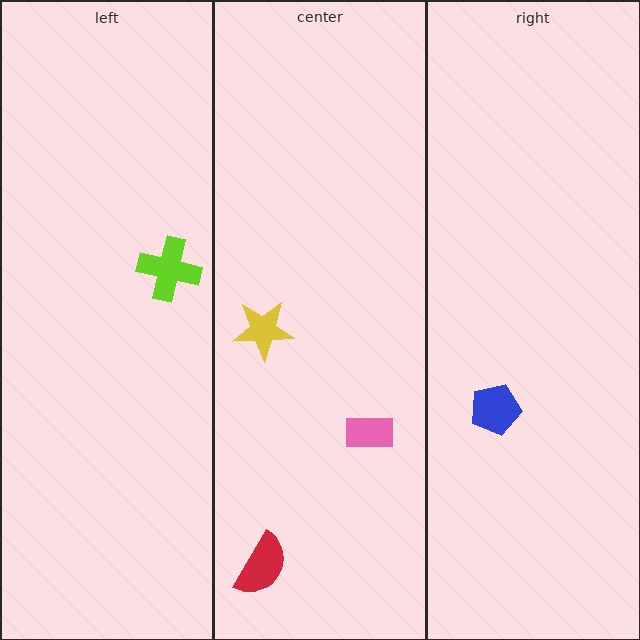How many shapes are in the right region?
1.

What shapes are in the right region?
The blue pentagon.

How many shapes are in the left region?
1.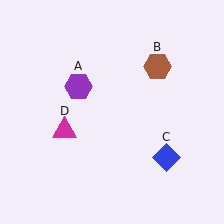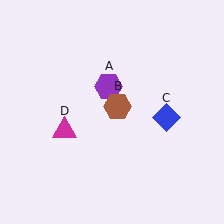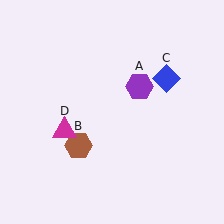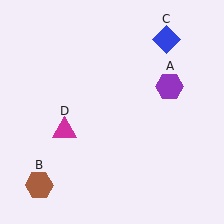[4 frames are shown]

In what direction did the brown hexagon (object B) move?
The brown hexagon (object B) moved down and to the left.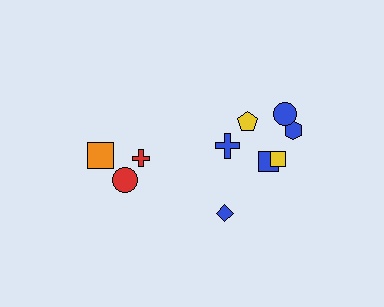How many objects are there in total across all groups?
There are 10 objects.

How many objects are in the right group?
There are 7 objects.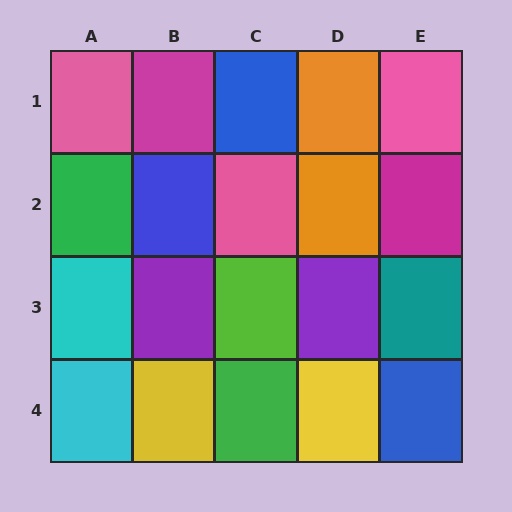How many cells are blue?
3 cells are blue.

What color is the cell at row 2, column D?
Orange.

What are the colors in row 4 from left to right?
Cyan, yellow, green, yellow, blue.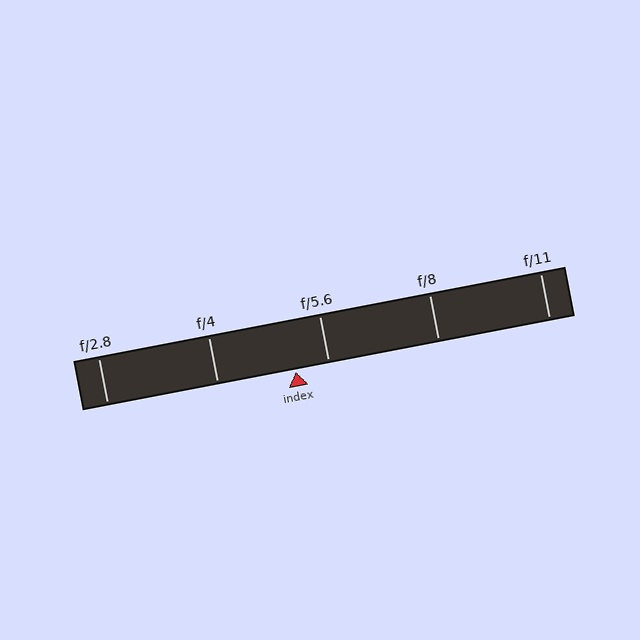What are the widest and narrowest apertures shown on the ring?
The widest aperture shown is f/2.8 and the narrowest is f/11.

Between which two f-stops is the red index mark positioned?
The index mark is between f/4 and f/5.6.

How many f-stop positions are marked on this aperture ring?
There are 5 f-stop positions marked.